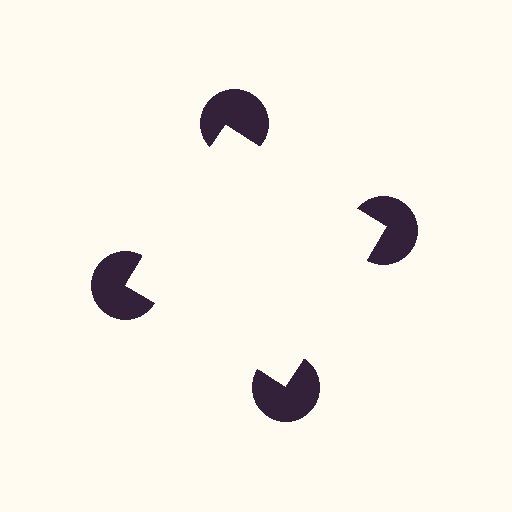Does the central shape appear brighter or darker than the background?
It typically appears slightly brighter than the background, even though no actual brightness change is drawn.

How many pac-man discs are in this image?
There are 4 — one at each vertex of the illusory square.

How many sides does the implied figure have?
4 sides.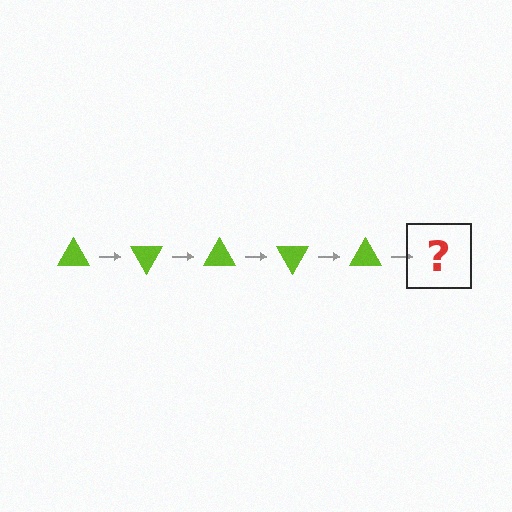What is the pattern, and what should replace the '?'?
The pattern is that the triangle rotates 60 degrees each step. The '?' should be a lime triangle rotated 300 degrees.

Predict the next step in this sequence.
The next step is a lime triangle rotated 300 degrees.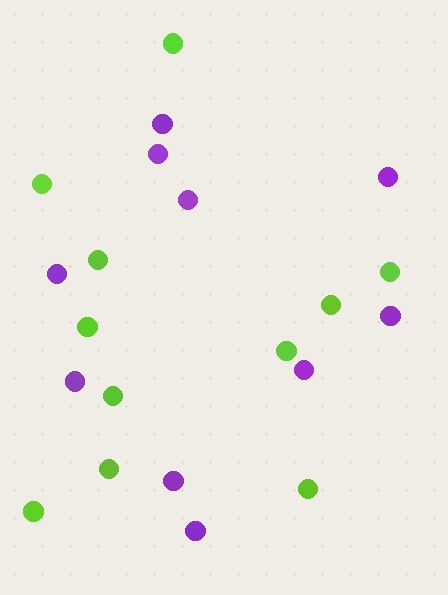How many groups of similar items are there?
There are 2 groups: one group of purple circles (10) and one group of lime circles (11).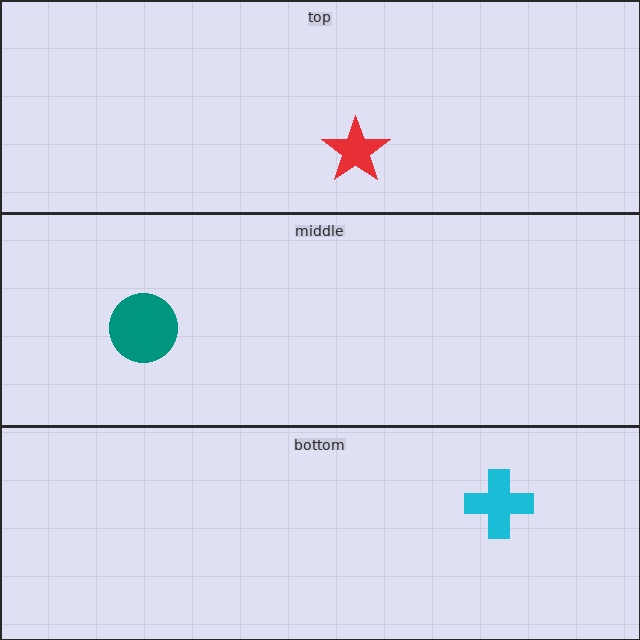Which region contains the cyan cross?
The bottom region.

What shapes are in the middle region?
The teal circle.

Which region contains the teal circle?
The middle region.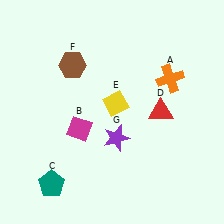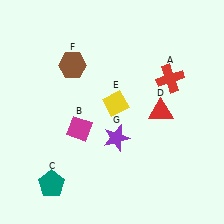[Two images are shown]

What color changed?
The cross (A) changed from orange in Image 1 to red in Image 2.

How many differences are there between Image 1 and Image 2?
There is 1 difference between the two images.